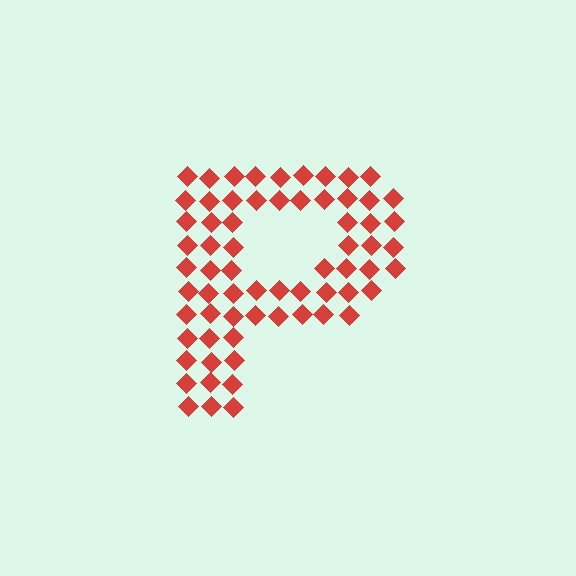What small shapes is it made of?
It is made of small diamonds.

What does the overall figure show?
The overall figure shows the letter P.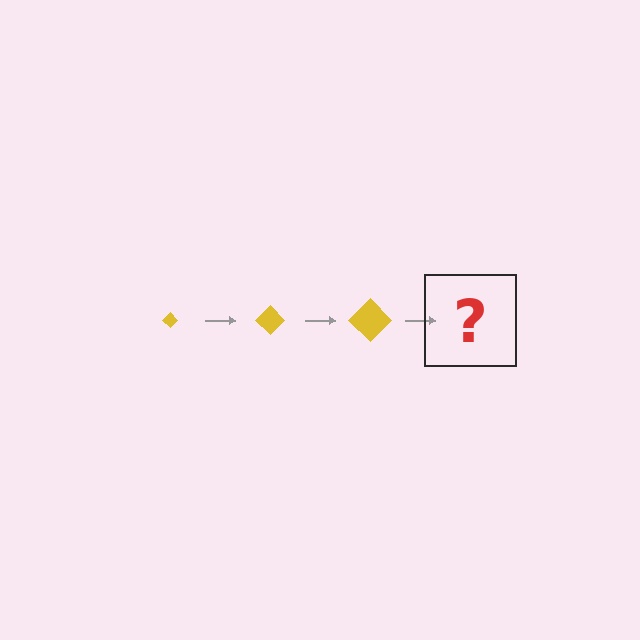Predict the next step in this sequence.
The next step is a yellow diamond, larger than the previous one.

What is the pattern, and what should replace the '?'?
The pattern is that the diamond gets progressively larger each step. The '?' should be a yellow diamond, larger than the previous one.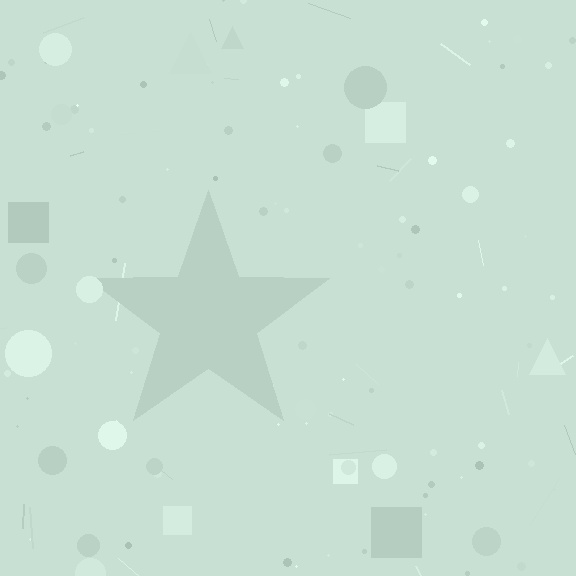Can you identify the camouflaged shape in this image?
The camouflaged shape is a star.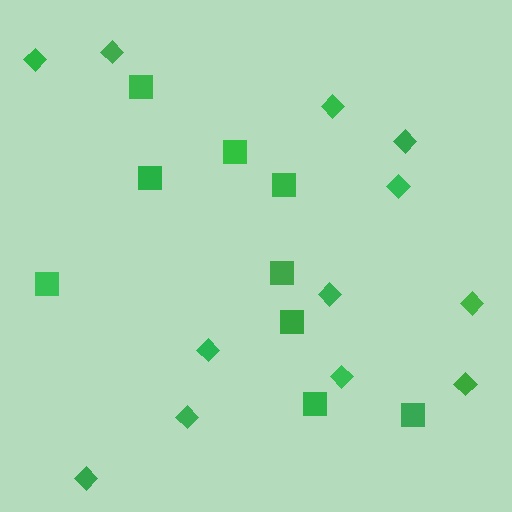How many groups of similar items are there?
There are 2 groups: one group of diamonds (12) and one group of squares (9).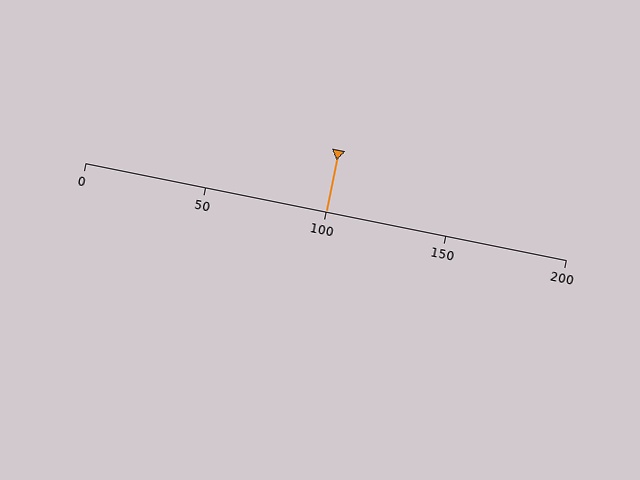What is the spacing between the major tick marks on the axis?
The major ticks are spaced 50 apart.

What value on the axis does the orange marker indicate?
The marker indicates approximately 100.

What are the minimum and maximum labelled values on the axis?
The axis runs from 0 to 200.